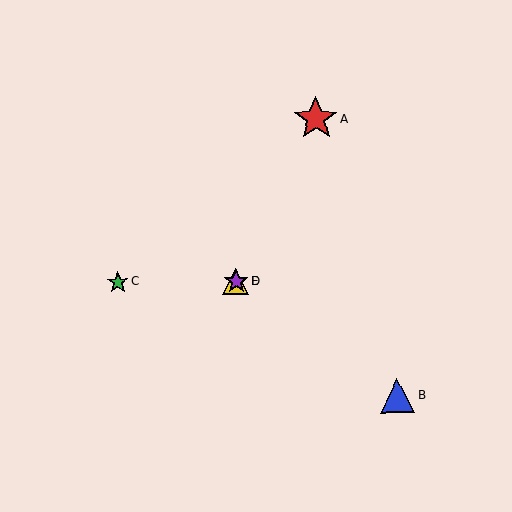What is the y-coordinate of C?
Object C is at y≈282.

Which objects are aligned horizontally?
Objects C, D, E are aligned horizontally.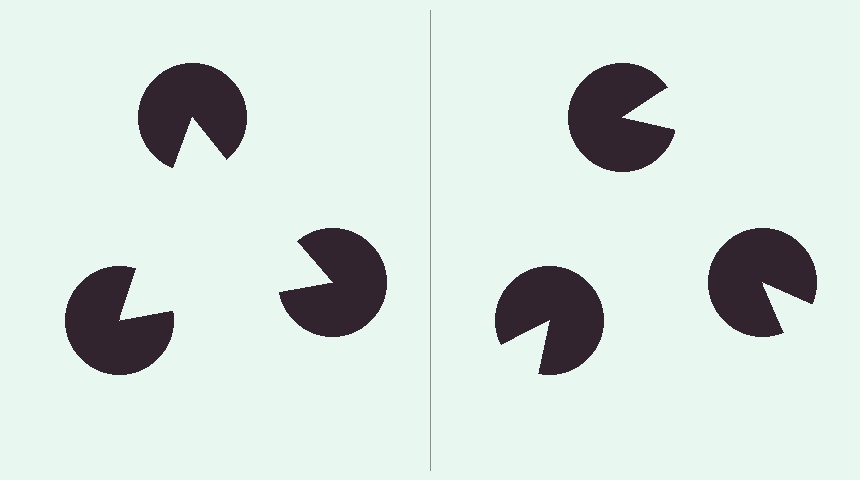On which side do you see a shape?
An illusory triangle appears on the left side. On the right side the wedge cuts are rotated, so no coherent shape forms.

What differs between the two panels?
The pac-man discs are positioned identically on both sides; only the wedge orientations differ. On the left they align to a triangle; on the right they are misaligned.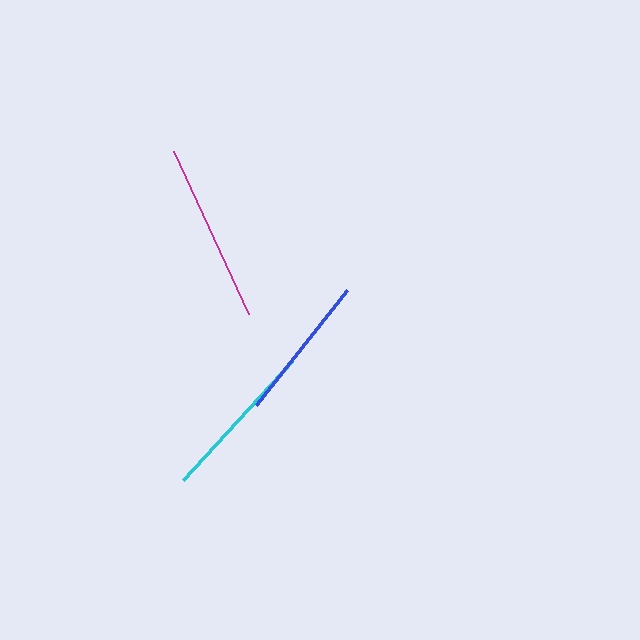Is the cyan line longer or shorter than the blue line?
The cyan line is longer than the blue line.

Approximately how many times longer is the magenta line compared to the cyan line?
The magenta line is approximately 1.1 times the length of the cyan line.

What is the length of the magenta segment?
The magenta segment is approximately 179 pixels long.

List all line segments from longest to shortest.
From longest to shortest: magenta, cyan, blue.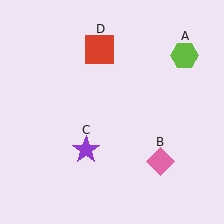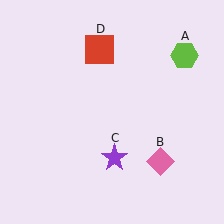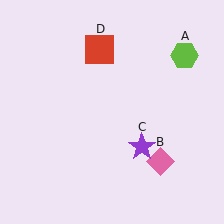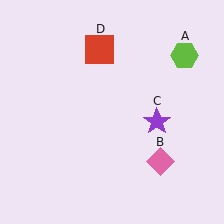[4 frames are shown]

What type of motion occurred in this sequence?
The purple star (object C) rotated counterclockwise around the center of the scene.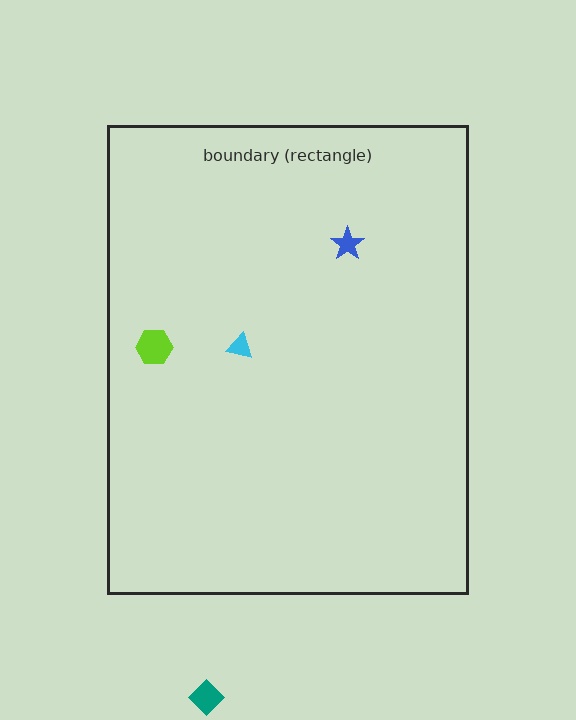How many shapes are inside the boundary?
3 inside, 1 outside.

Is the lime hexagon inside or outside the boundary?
Inside.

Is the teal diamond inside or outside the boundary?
Outside.